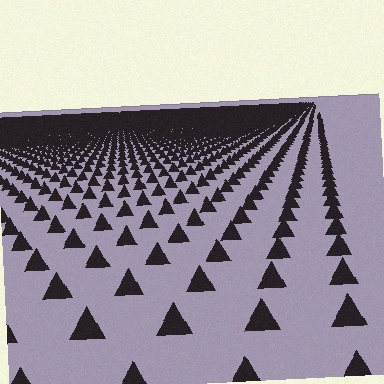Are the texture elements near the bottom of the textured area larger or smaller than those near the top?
Larger. Near the bottom, elements are closer to the viewer and appear at a bigger on-screen size.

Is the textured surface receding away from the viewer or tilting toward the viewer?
The surface is receding away from the viewer. Texture elements get smaller and denser toward the top.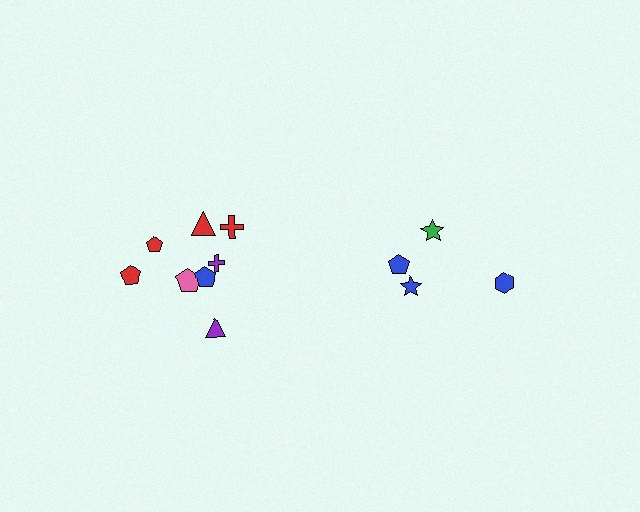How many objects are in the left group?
There are 8 objects.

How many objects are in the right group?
There are 4 objects.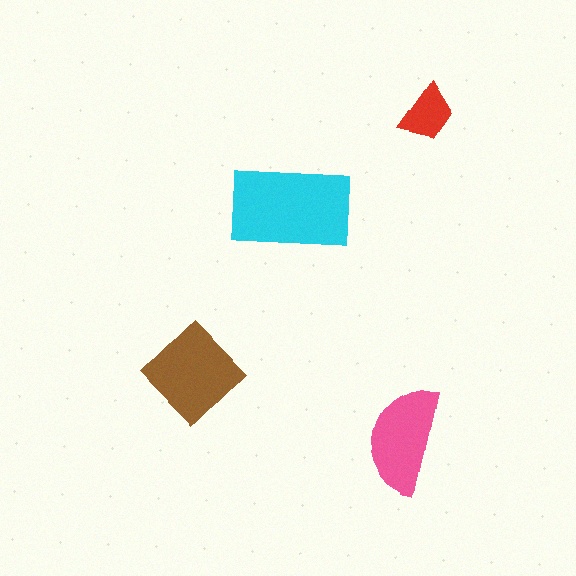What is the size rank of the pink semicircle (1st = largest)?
3rd.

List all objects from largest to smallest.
The cyan rectangle, the brown diamond, the pink semicircle, the red trapezoid.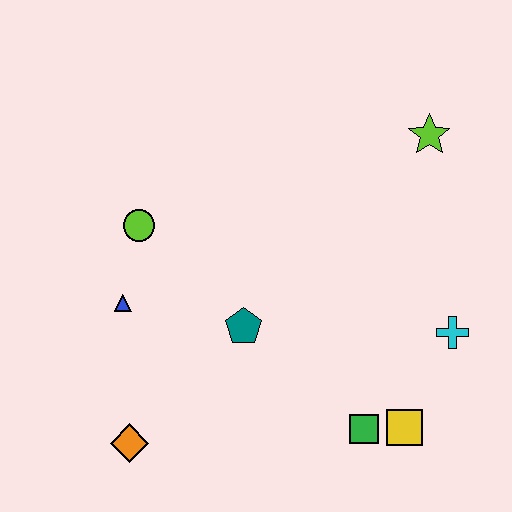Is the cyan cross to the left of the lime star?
No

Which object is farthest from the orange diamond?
The lime star is farthest from the orange diamond.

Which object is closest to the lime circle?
The blue triangle is closest to the lime circle.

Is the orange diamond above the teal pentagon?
No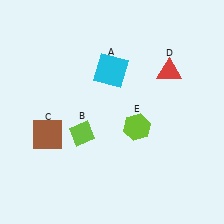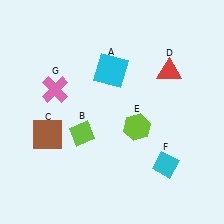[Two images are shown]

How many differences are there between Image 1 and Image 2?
There are 2 differences between the two images.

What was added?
A cyan diamond (F), a pink cross (G) were added in Image 2.